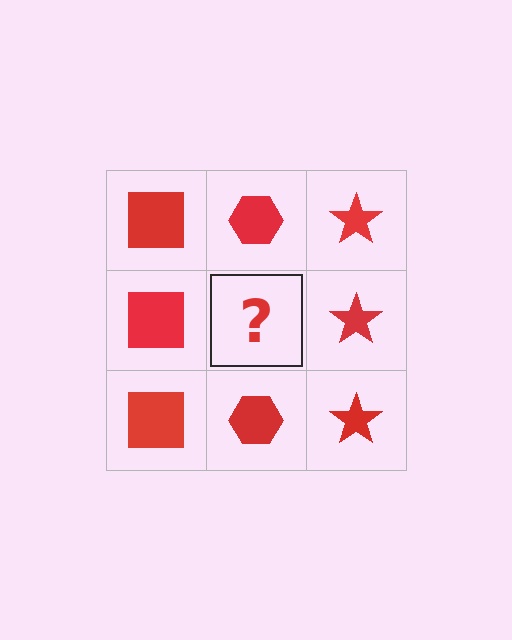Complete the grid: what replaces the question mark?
The question mark should be replaced with a red hexagon.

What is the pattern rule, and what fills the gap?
The rule is that each column has a consistent shape. The gap should be filled with a red hexagon.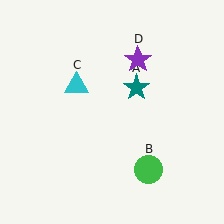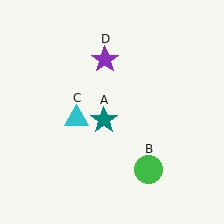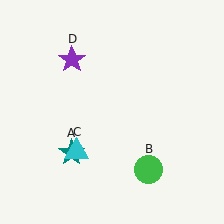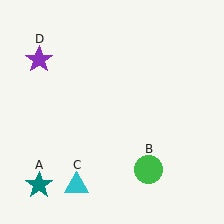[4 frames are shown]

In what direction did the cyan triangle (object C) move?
The cyan triangle (object C) moved down.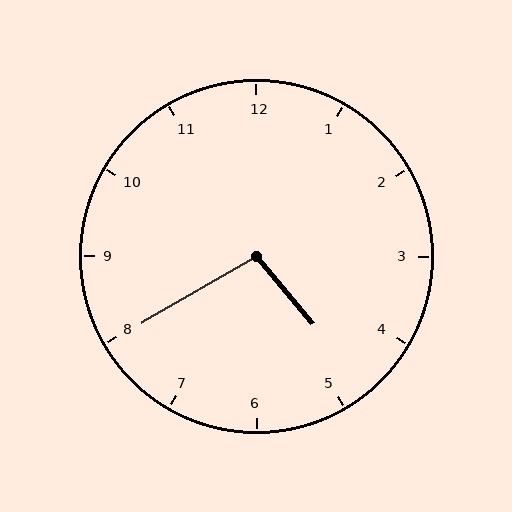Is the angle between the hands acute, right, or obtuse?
It is obtuse.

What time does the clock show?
4:40.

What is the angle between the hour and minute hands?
Approximately 100 degrees.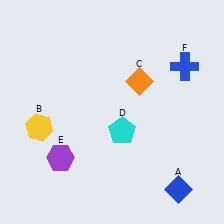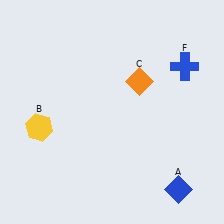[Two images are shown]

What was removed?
The purple hexagon (E), the cyan pentagon (D) were removed in Image 2.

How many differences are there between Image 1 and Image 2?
There are 2 differences between the two images.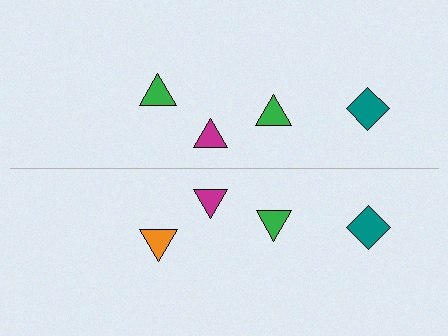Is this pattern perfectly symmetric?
No, the pattern is not perfectly symmetric. The orange triangle on the bottom side breaks the symmetry — its mirror counterpart is green.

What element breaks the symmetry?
The orange triangle on the bottom side breaks the symmetry — its mirror counterpart is green.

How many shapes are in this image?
There are 8 shapes in this image.